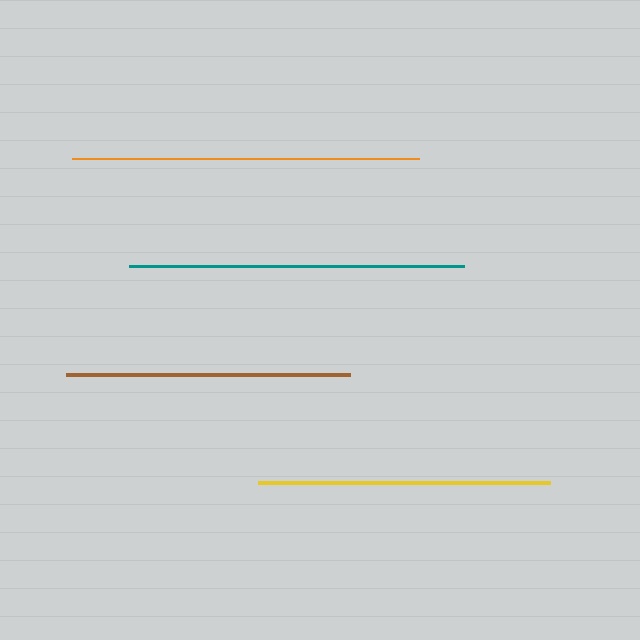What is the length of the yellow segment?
The yellow segment is approximately 292 pixels long.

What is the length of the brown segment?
The brown segment is approximately 284 pixels long.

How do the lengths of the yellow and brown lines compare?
The yellow and brown lines are approximately the same length.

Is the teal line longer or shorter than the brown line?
The teal line is longer than the brown line.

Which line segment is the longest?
The orange line is the longest at approximately 348 pixels.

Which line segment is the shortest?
The brown line is the shortest at approximately 284 pixels.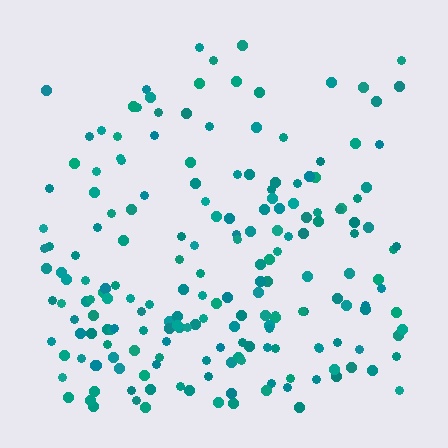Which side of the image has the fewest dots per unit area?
The top.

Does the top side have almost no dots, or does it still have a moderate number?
Still a moderate number, just noticeably fewer than the bottom.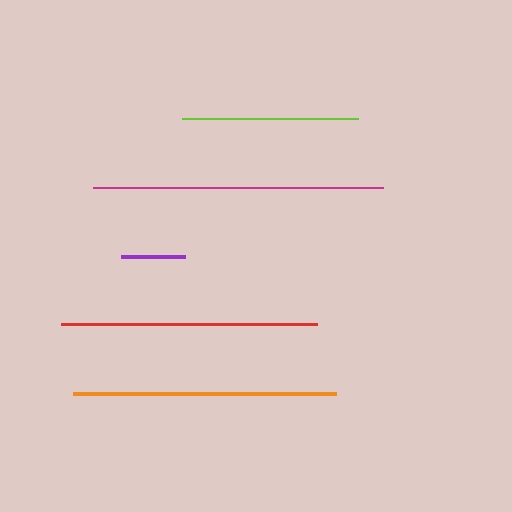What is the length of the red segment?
The red segment is approximately 256 pixels long.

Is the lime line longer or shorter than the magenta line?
The magenta line is longer than the lime line.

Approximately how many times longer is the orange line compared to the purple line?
The orange line is approximately 4.1 times the length of the purple line.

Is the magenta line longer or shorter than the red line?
The magenta line is longer than the red line.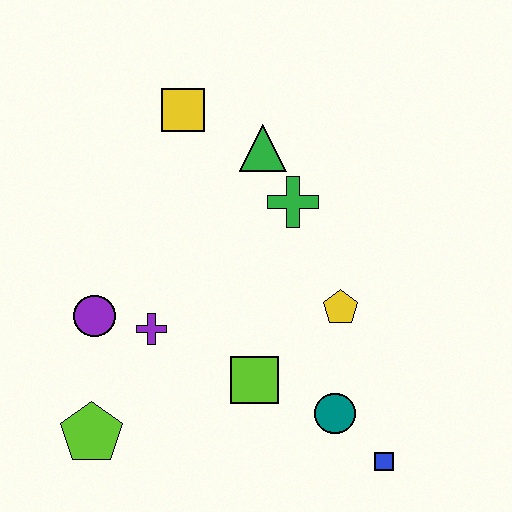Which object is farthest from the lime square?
The yellow square is farthest from the lime square.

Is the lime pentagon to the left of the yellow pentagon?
Yes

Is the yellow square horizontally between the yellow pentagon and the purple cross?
Yes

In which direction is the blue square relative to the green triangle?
The blue square is below the green triangle.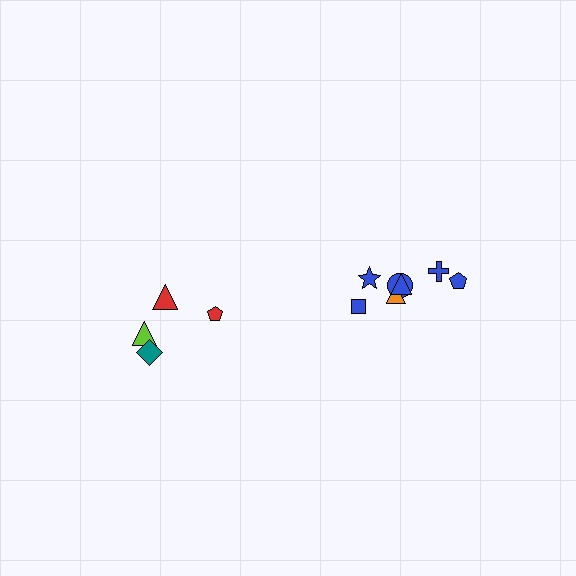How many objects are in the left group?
There are 4 objects.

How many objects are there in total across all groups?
There are 11 objects.